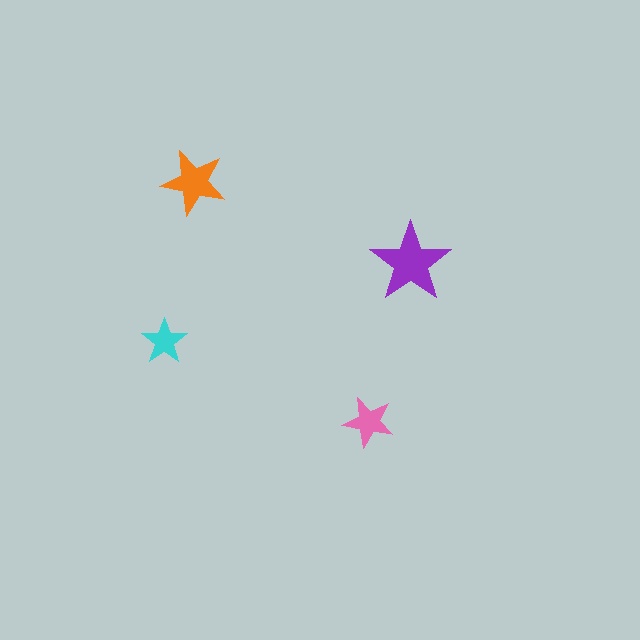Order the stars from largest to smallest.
the purple one, the orange one, the pink one, the cyan one.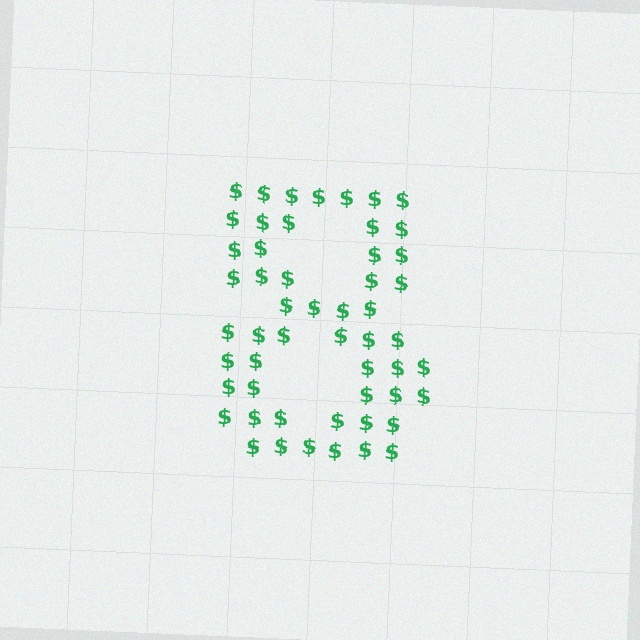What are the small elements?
The small elements are dollar signs.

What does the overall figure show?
The overall figure shows the digit 8.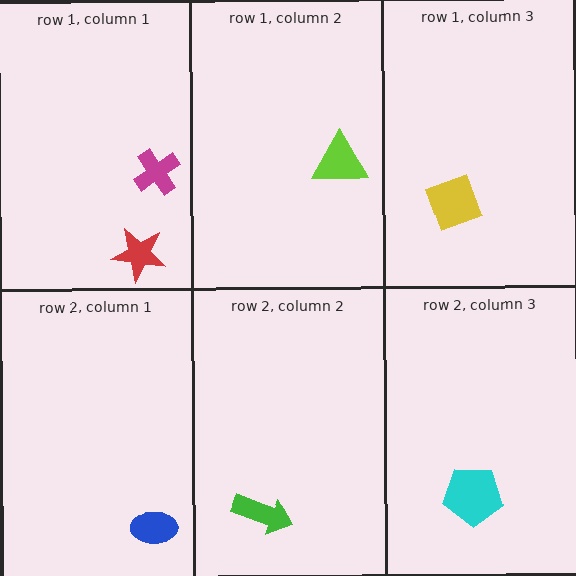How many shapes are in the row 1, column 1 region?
2.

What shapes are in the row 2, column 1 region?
The blue ellipse.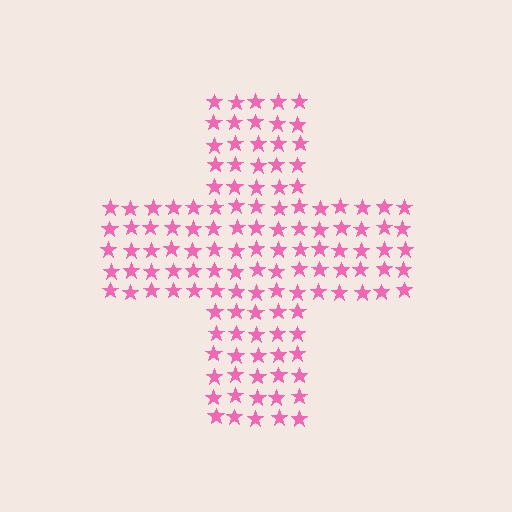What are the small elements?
The small elements are stars.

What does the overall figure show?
The overall figure shows a cross.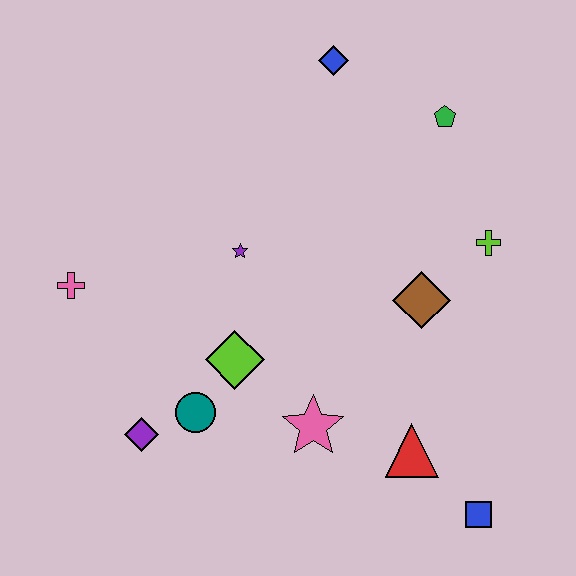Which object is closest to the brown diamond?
The lime cross is closest to the brown diamond.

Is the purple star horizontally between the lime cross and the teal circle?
Yes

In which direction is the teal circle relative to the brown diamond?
The teal circle is to the left of the brown diamond.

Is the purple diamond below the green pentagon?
Yes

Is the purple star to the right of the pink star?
No